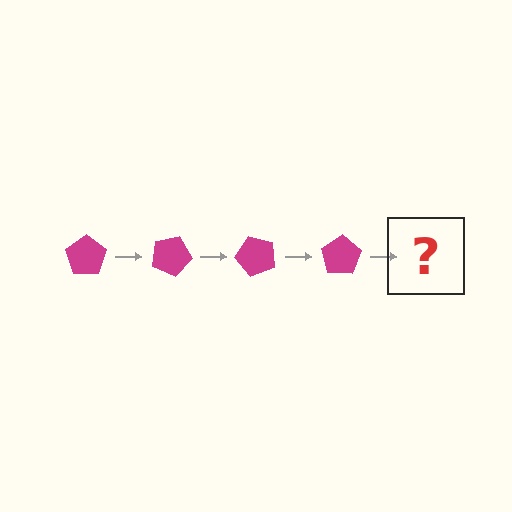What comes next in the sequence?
The next element should be a magenta pentagon rotated 100 degrees.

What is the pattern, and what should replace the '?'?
The pattern is that the pentagon rotates 25 degrees each step. The '?' should be a magenta pentagon rotated 100 degrees.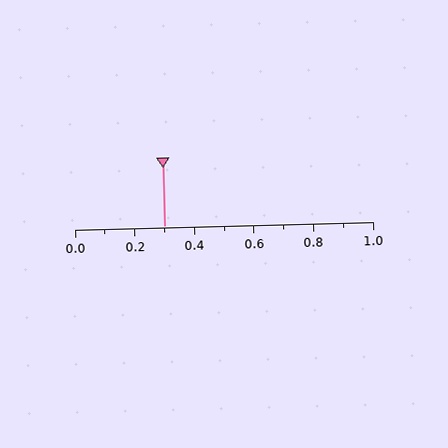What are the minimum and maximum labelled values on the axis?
The axis runs from 0.0 to 1.0.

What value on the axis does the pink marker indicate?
The marker indicates approximately 0.3.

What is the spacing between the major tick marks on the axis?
The major ticks are spaced 0.2 apart.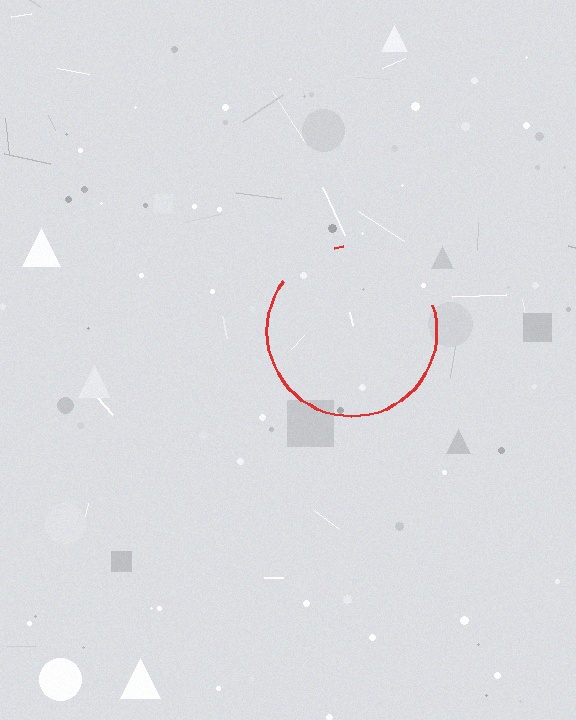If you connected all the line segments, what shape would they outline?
They would outline a circle.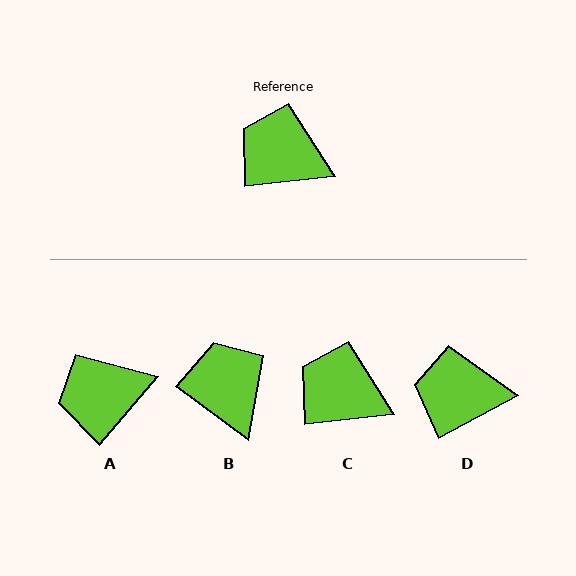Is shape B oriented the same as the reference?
No, it is off by about 43 degrees.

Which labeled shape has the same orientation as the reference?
C.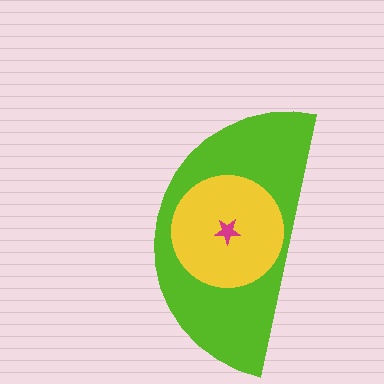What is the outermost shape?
The lime semicircle.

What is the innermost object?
The magenta star.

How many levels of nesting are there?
3.